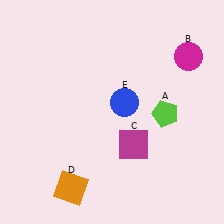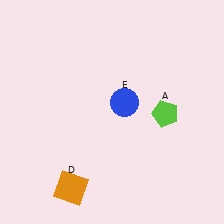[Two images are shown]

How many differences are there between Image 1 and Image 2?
There are 2 differences between the two images.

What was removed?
The magenta circle (B), the magenta square (C) were removed in Image 2.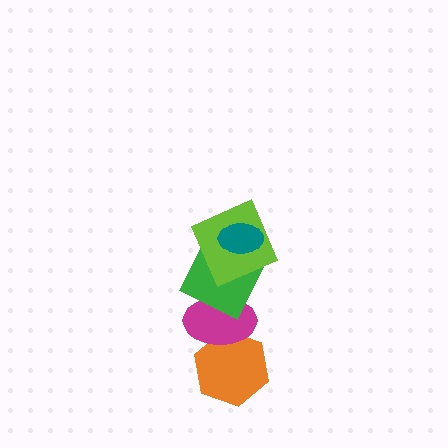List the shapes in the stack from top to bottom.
From top to bottom: the teal ellipse, the lime square, the green square, the magenta ellipse, the orange hexagon.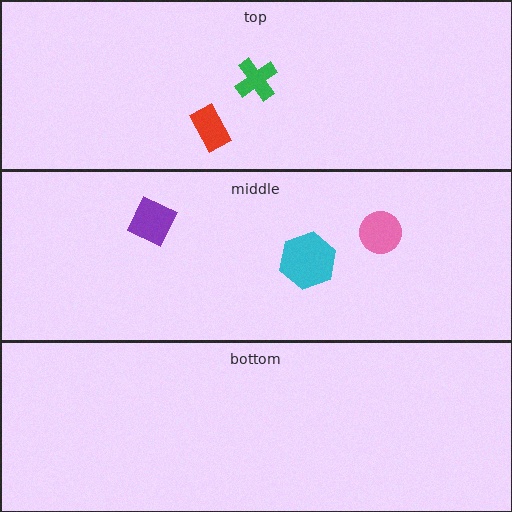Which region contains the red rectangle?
The top region.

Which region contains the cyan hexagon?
The middle region.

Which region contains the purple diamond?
The middle region.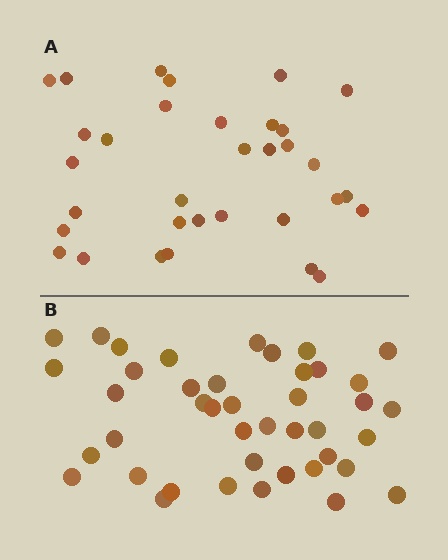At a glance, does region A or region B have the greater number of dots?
Region B (the bottom region) has more dots.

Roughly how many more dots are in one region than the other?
Region B has roughly 8 or so more dots than region A.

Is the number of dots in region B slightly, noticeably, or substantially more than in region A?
Region B has noticeably more, but not dramatically so. The ratio is roughly 1.3 to 1.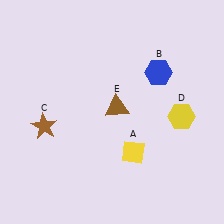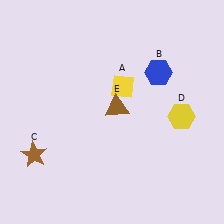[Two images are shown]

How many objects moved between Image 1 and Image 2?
2 objects moved between the two images.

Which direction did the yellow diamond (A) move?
The yellow diamond (A) moved up.